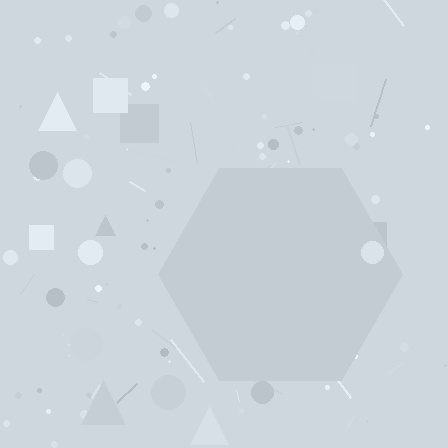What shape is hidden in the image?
A hexagon is hidden in the image.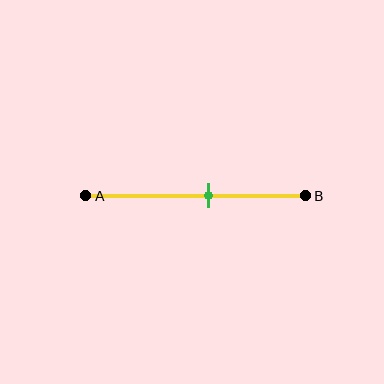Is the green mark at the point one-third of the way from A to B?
No, the mark is at about 55% from A, not at the 33% one-third point.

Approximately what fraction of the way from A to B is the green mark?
The green mark is approximately 55% of the way from A to B.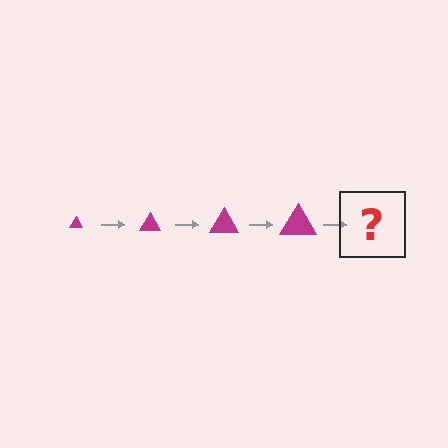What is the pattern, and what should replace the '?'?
The pattern is that the triangle gets progressively larger each step. The '?' should be a magenta triangle, larger than the previous one.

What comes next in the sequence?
The next element should be a magenta triangle, larger than the previous one.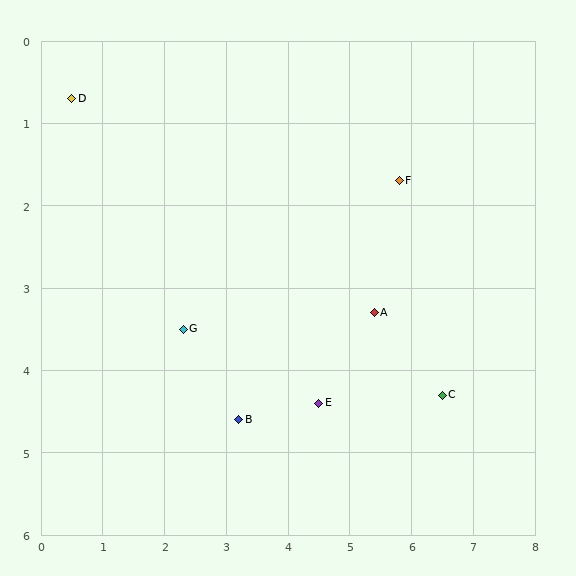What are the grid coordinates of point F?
Point F is at approximately (5.8, 1.7).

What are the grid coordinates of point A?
Point A is at approximately (5.4, 3.3).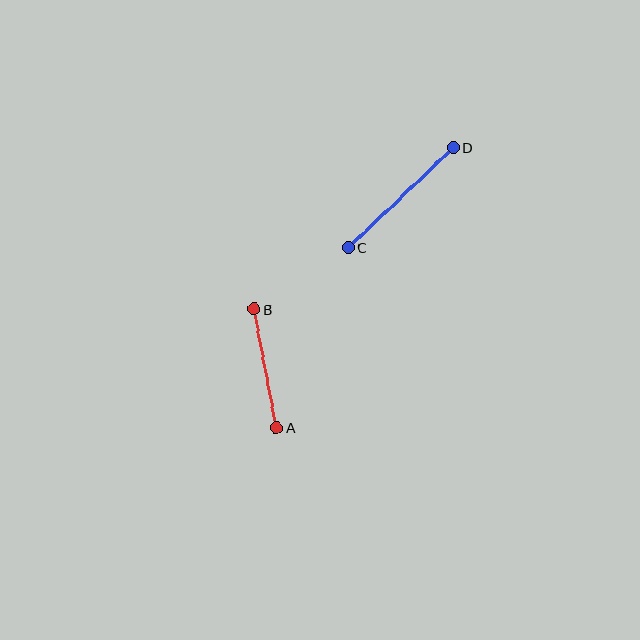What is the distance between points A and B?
The distance is approximately 120 pixels.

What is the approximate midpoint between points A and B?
The midpoint is at approximately (265, 368) pixels.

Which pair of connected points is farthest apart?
Points C and D are farthest apart.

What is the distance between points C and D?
The distance is approximately 145 pixels.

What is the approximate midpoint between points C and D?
The midpoint is at approximately (401, 198) pixels.